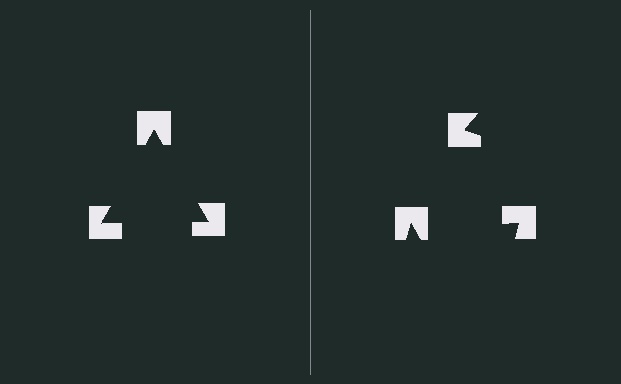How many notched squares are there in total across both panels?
6 — 3 on each side.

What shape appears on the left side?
An illusory triangle.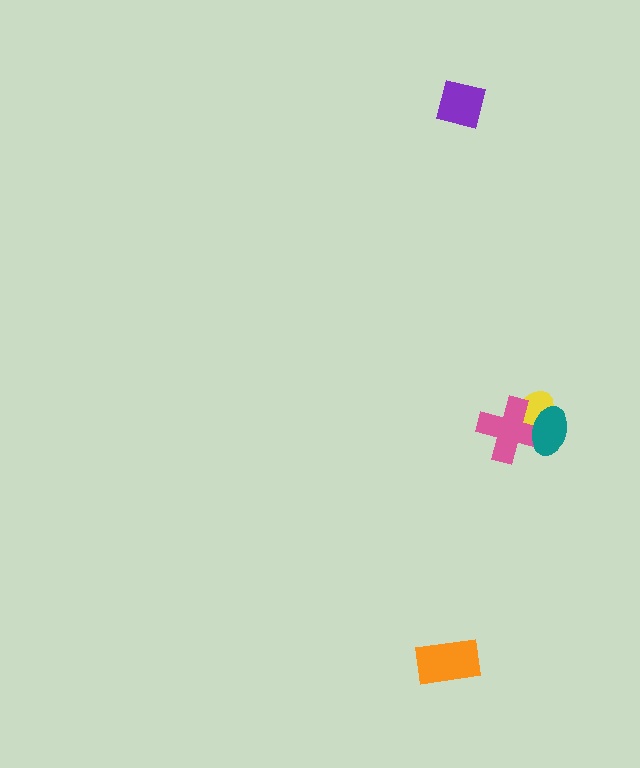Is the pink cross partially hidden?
Yes, it is partially covered by another shape.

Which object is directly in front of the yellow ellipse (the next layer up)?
The pink cross is directly in front of the yellow ellipse.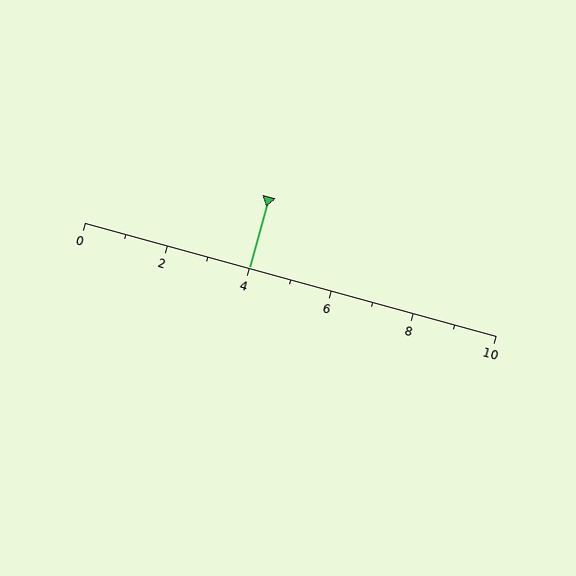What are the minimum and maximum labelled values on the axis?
The axis runs from 0 to 10.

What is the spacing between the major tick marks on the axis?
The major ticks are spaced 2 apart.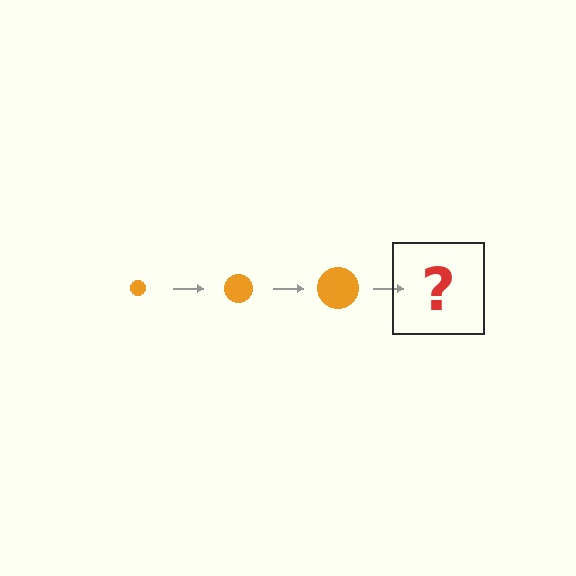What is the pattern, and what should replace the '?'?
The pattern is that the circle gets progressively larger each step. The '?' should be an orange circle, larger than the previous one.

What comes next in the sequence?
The next element should be an orange circle, larger than the previous one.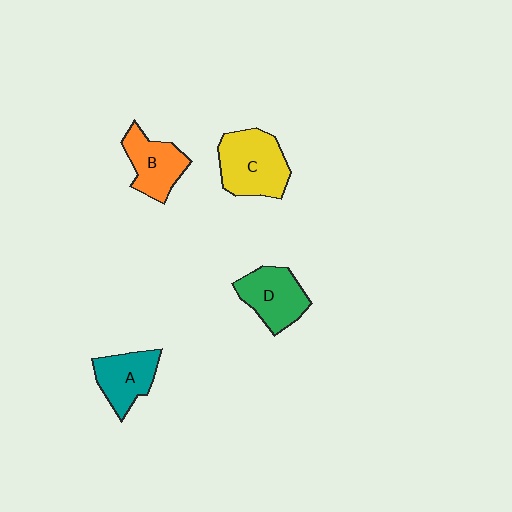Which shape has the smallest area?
Shape A (teal).